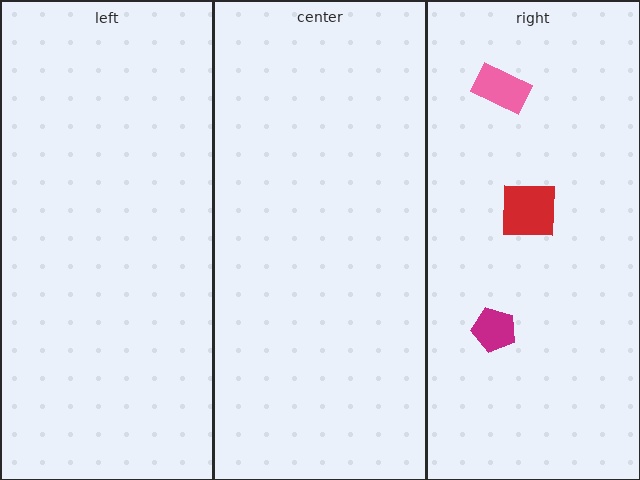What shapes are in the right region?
The red square, the magenta pentagon, the pink rectangle.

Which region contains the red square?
The right region.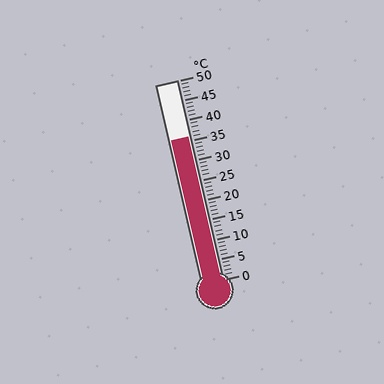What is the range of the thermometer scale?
The thermometer scale ranges from 0°C to 50°C.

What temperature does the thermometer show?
The thermometer shows approximately 36°C.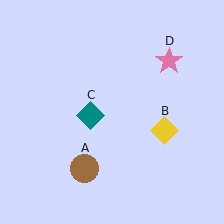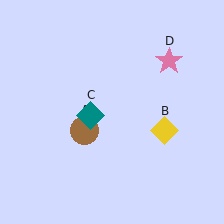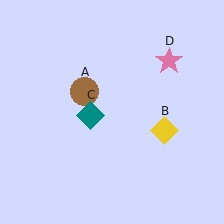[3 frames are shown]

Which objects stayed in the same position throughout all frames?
Yellow diamond (object B) and teal diamond (object C) and pink star (object D) remained stationary.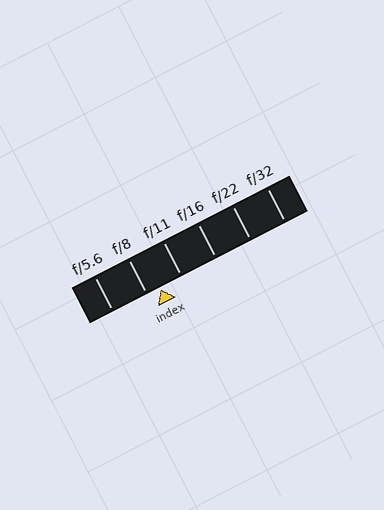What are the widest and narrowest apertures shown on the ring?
The widest aperture shown is f/5.6 and the narrowest is f/32.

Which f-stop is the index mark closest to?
The index mark is closest to f/8.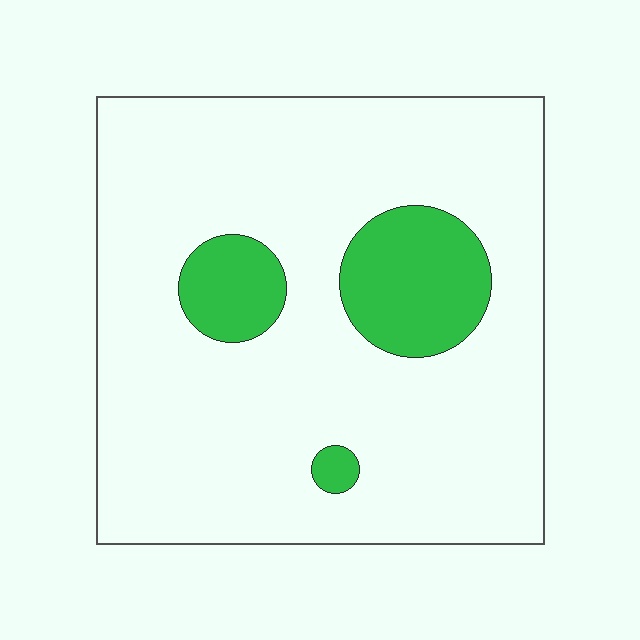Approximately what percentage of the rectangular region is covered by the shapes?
Approximately 15%.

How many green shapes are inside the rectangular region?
3.